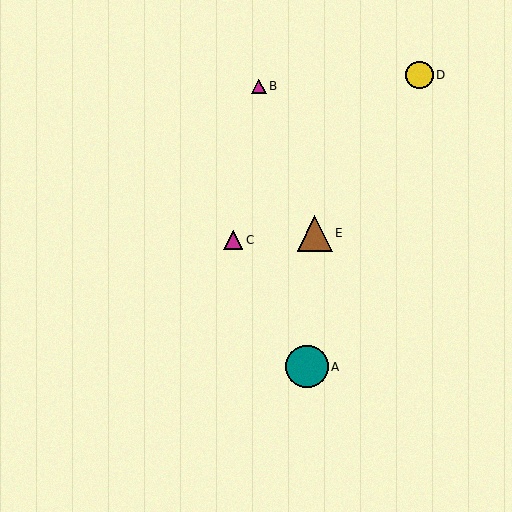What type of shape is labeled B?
Shape B is a magenta triangle.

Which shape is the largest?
The teal circle (labeled A) is the largest.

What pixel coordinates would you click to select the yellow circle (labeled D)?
Click at (419, 75) to select the yellow circle D.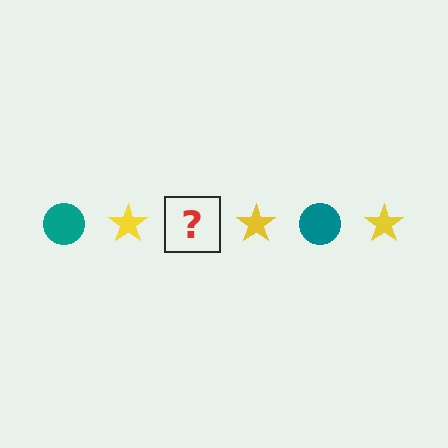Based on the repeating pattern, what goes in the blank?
The blank should be a teal circle.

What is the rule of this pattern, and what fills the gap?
The rule is that the pattern alternates between teal circle and yellow star. The gap should be filled with a teal circle.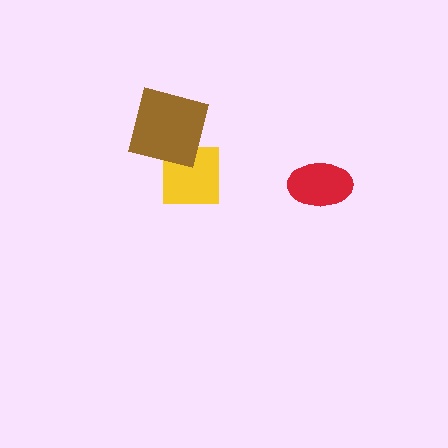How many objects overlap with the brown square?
1 object overlaps with the brown square.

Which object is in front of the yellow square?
The brown square is in front of the yellow square.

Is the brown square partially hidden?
No, no other shape covers it.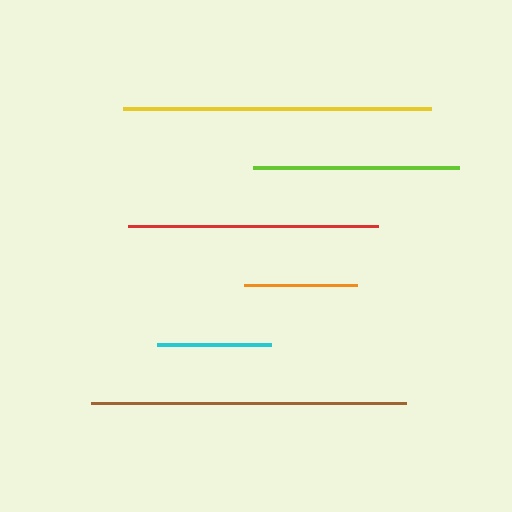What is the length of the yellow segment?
The yellow segment is approximately 308 pixels long.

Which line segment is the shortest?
The orange line is the shortest at approximately 113 pixels.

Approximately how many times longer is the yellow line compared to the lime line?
The yellow line is approximately 1.5 times the length of the lime line.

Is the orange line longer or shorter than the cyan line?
The cyan line is longer than the orange line.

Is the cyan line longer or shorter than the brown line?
The brown line is longer than the cyan line.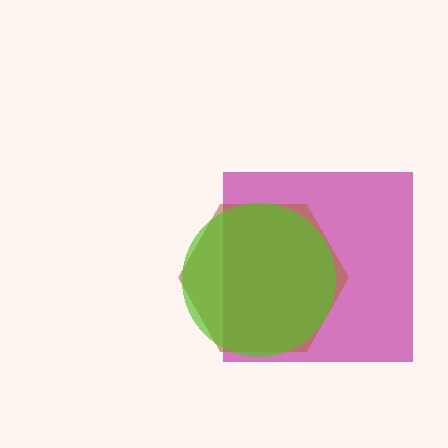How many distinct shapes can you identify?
There are 3 distinct shapes: a magenta square, a brown hexagon, a lime circle.